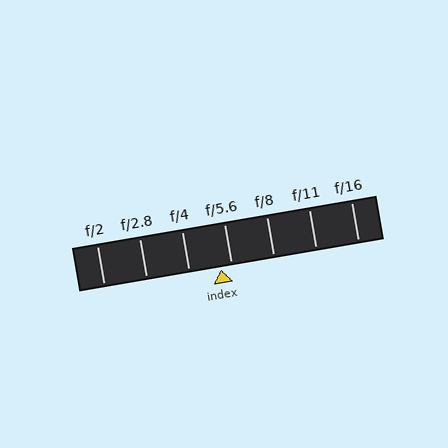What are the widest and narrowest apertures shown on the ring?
The widest aperture shown is f/2 and the narrowest is f/16.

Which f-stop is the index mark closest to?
The index mark is closest to f/5.6.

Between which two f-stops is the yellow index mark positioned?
The index mark is between f/4 and f/5.6.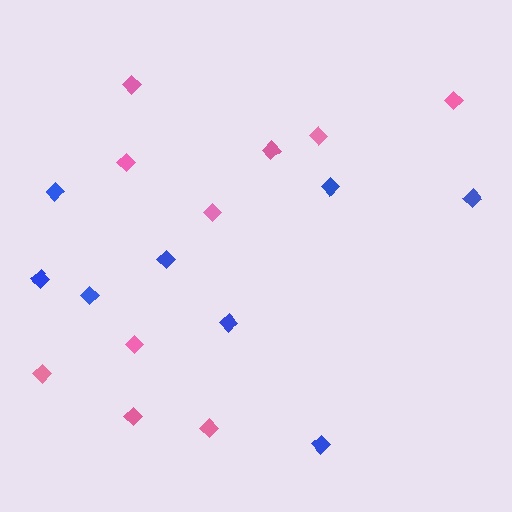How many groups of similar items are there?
There are 2 groups: one group of pink diamonds (10) and one group of blue diamonds (8).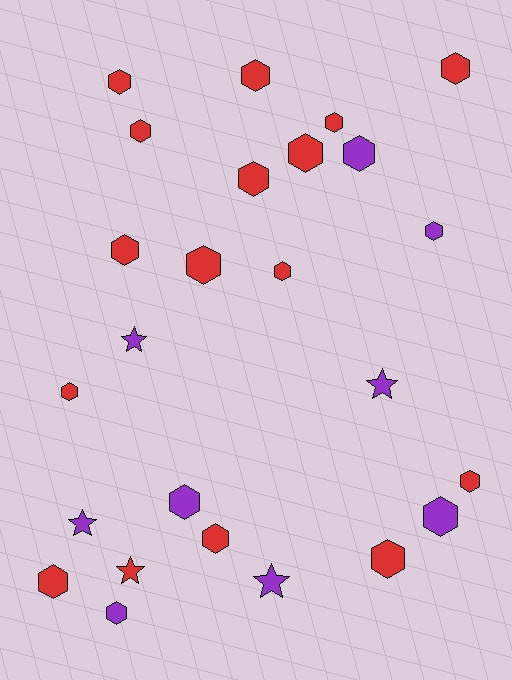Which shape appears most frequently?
Hexagon, with 20 objects.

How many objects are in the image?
There are 25 objects.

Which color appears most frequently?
Red, with 16 objects.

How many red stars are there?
There is 1 red star.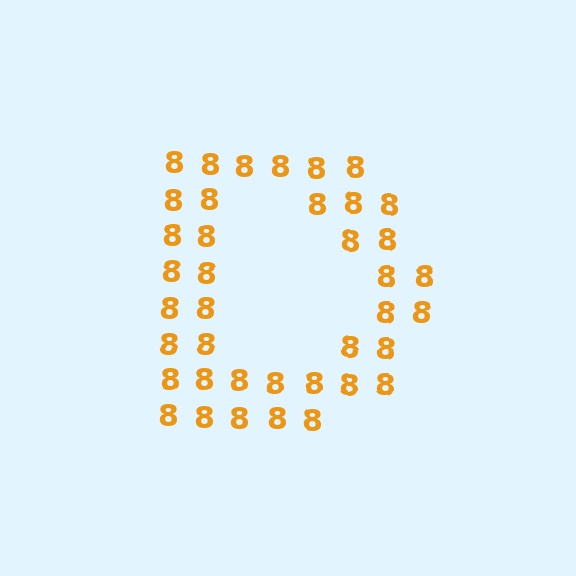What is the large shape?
The large shape is the letter D.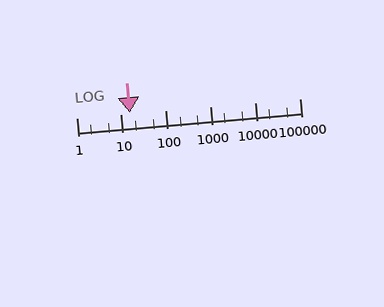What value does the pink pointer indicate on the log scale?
The pointer indicates approximately 16.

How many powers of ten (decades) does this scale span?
The scale spans 5 decades, from 1 to 100000.